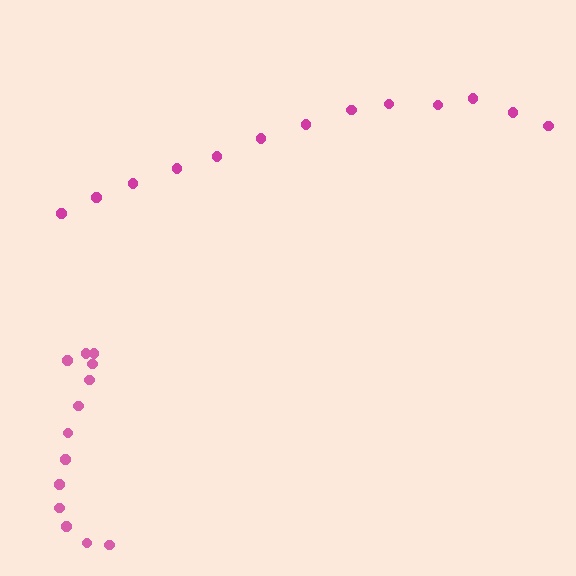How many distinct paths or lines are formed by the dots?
There are 2 distinct paths.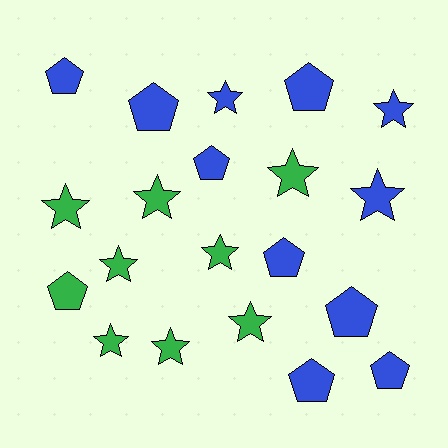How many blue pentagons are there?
There are 8 blue pentagons.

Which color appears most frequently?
Blue, with 11 objects.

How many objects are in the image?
There are 20 objects.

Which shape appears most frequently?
Star, with 11 objects.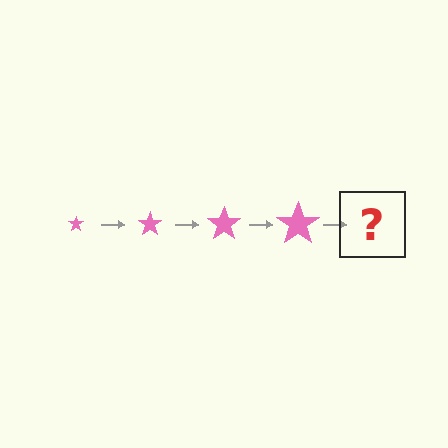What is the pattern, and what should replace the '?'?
The pattern is that the star gets progressively larger each step. The '?' should be a pink star, larger than the previous one.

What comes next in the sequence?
The next element should be a pink star, larger than the previous one.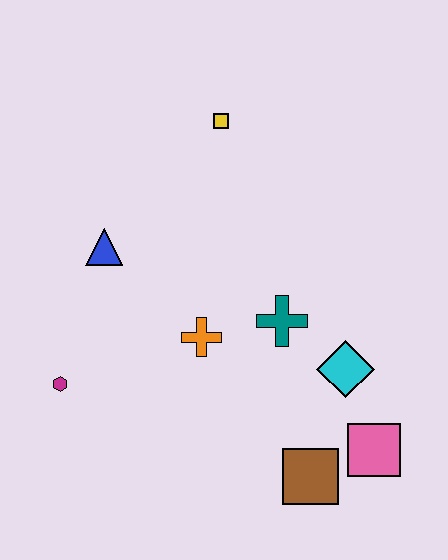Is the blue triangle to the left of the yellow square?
Yes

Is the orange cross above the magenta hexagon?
Yes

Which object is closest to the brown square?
The pink square is closest to the brown square.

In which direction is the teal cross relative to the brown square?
The teal cross is above the brown square.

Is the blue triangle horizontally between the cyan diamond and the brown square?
No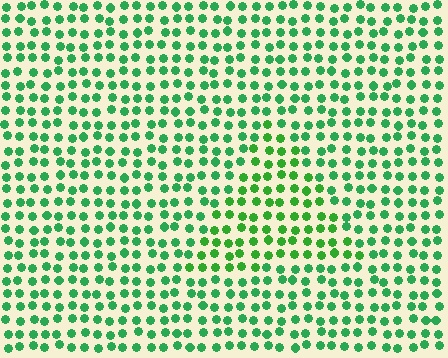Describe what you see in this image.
The image is filled with small green elements in a uniform arrangement. A triangle-shaped region is visible where the elements are tinted to a slightly different hue, forming a subtle color boundary.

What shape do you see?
I see a triangle.